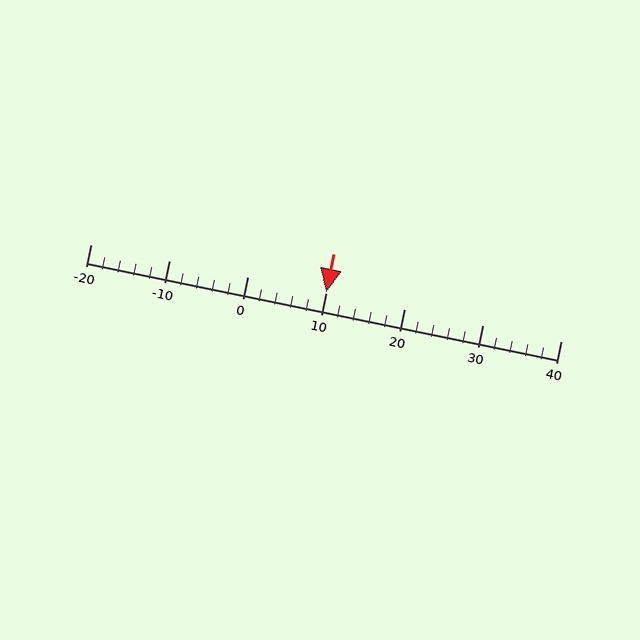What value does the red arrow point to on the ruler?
The red arrow points to approximately 10.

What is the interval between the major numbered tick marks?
The major tick marks are spaced 10 units apart.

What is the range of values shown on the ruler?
The ruler shows values from -20 to 40.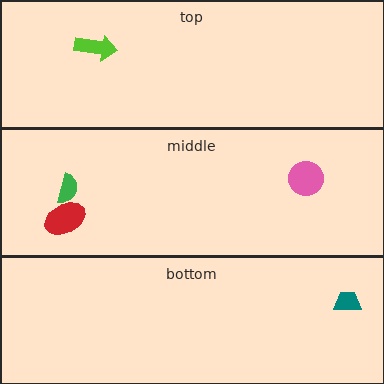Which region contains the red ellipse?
The middle region.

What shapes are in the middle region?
The red ellipse, the pink circle, the green semicircle.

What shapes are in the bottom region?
The teal trapezoid.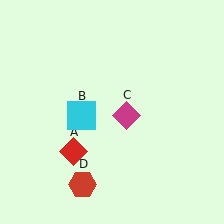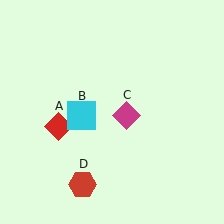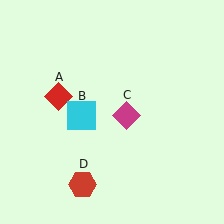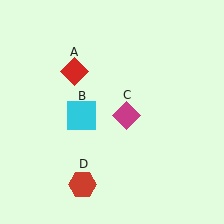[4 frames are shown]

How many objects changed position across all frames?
1 object changed position: red diamond (object A).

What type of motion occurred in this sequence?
The red diamond (object A) rotated clockwise around the center of the scene.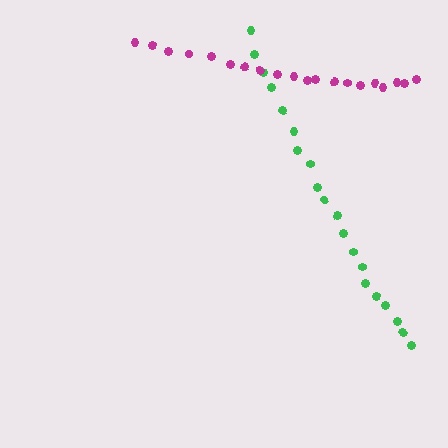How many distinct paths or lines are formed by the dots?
There are 2 distinct paths.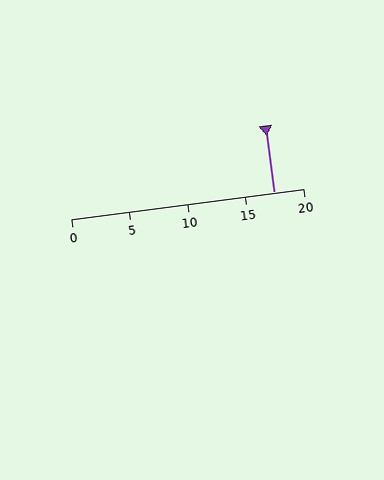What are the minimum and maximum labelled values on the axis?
The axis runs from 0 to 20.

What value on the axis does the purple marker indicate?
The marker indicates approximately 17.5.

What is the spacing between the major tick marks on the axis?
The major ticks are spaced 5 apart.